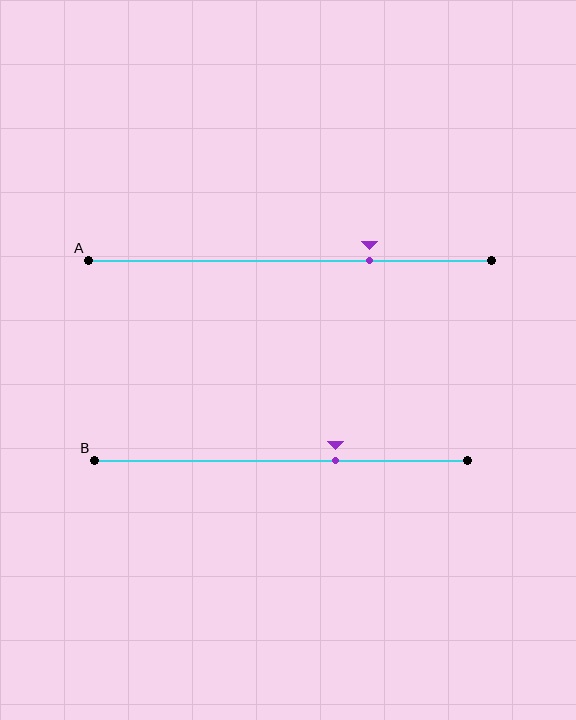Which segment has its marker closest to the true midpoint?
Segment B has its marker closest to the true midpoint.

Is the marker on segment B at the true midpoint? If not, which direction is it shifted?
No, the marker on segment B is shifted to the right by about 15% of the segment length.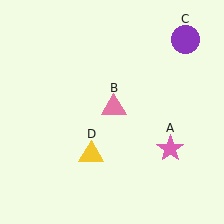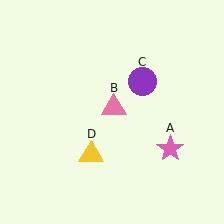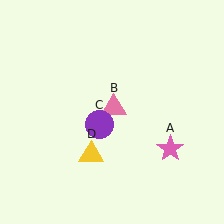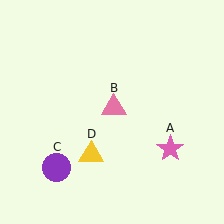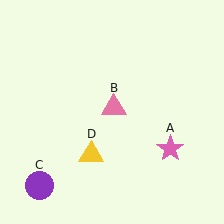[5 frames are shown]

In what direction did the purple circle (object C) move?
The purple circle (object C) moved down and to the left.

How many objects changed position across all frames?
1 object changed position: purple circle (object C).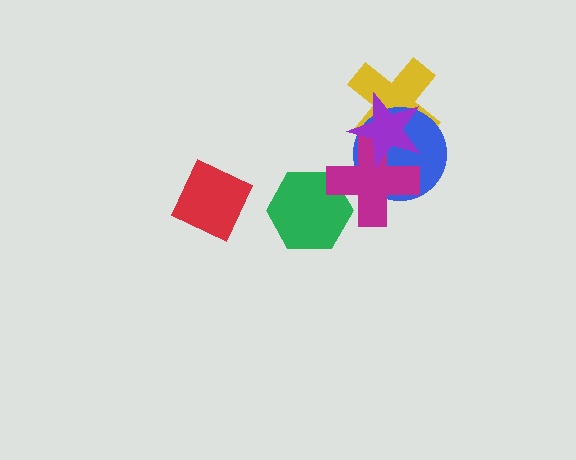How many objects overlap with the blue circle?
3 objects overlap with the blue circle.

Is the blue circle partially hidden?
Yes, it is partially covered by another shape.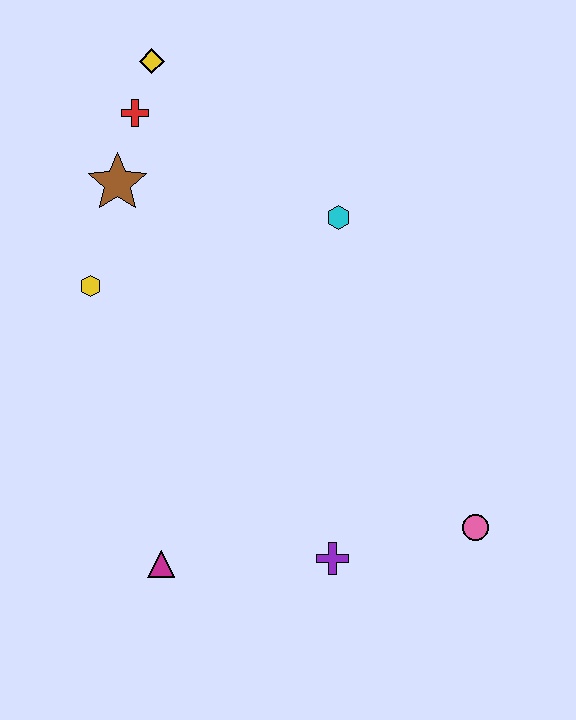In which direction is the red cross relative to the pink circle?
The red cross is above the pink circle.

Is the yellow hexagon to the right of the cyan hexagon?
No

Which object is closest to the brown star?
The red cross is closest to the brown star.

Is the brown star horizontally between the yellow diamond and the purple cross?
No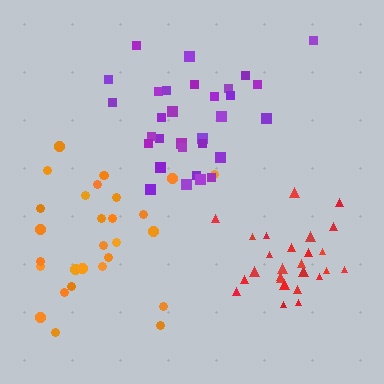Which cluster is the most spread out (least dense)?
Orange.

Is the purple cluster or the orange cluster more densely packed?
Purple.